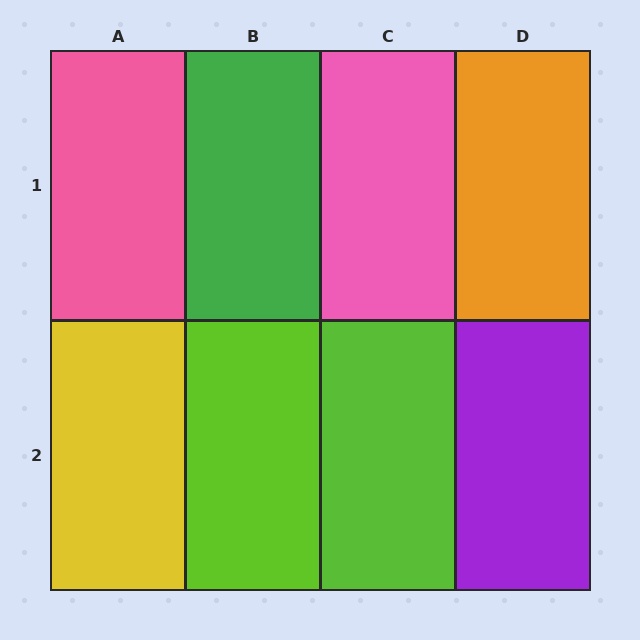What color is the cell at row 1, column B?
Green.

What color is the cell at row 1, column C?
Pink.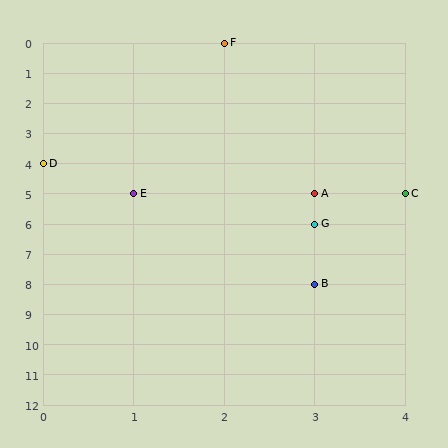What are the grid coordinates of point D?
Point D is at grid coordinates (0, 4).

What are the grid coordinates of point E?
Point E is at grid coordinates (1, 5).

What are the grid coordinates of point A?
Point A is at grid coordinates (3, 5).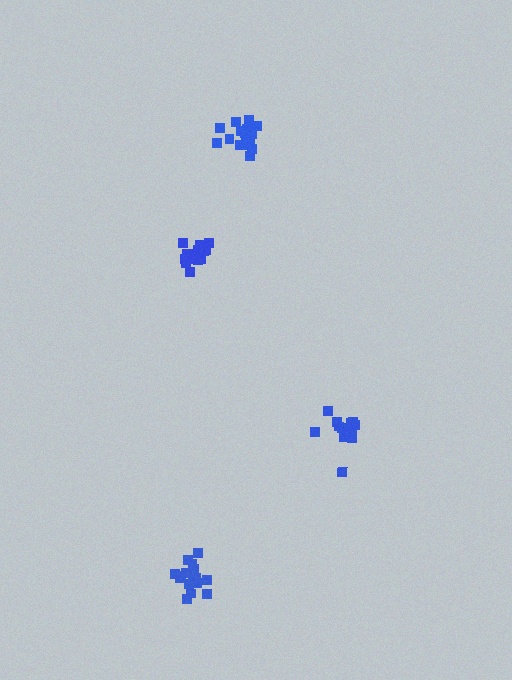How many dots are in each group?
Group 1: 16 dots, Group 2: 14 dots, Group 3: 18 dots, Group 4: 16 dots (64 total).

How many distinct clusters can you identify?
There are 4 distinct clusters.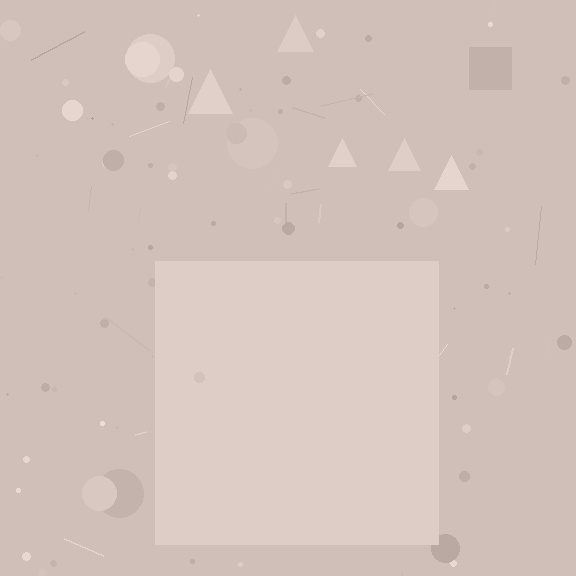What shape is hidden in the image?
A square is hidden in the image.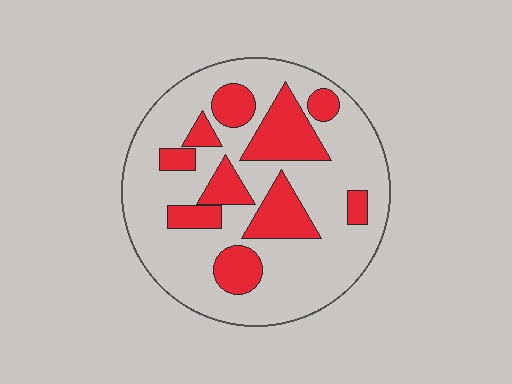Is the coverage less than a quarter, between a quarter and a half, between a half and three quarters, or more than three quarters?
Between a quarter and a half.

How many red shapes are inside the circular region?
10.